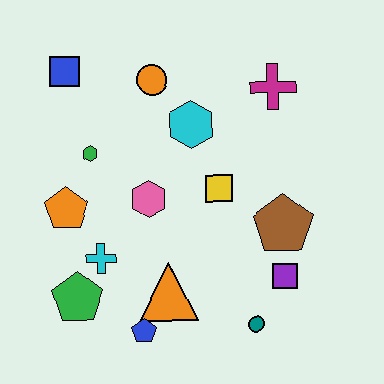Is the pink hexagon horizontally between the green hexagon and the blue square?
No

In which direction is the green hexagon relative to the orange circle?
The green hexagon is below the orange circle.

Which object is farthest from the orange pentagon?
The magenta cross is farthest from the orange pentagon.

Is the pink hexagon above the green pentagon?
Yes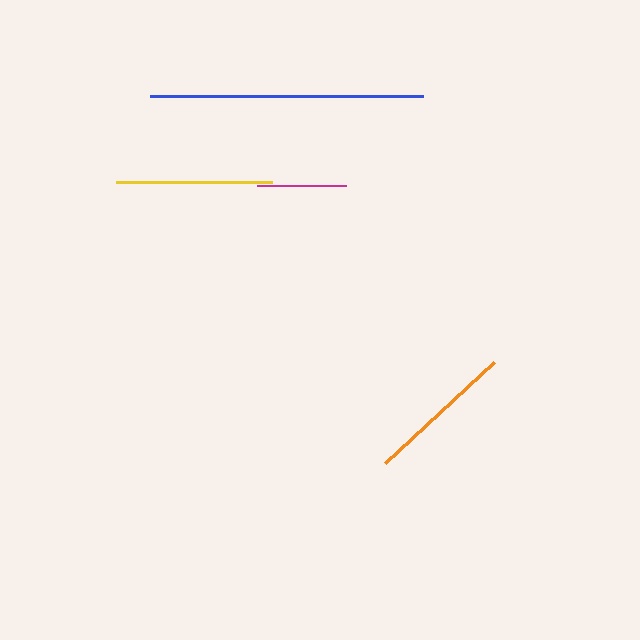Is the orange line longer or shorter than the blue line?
The blue line is longer than the orange line.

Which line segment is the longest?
The blue line is the longest at approximately 273 pixels.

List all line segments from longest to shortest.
From longest to shortest: blue, yellow, orange, magenta.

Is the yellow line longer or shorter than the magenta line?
The yellow line is longer than the magenta line.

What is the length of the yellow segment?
The yellow segment is approximately 155 pixels long.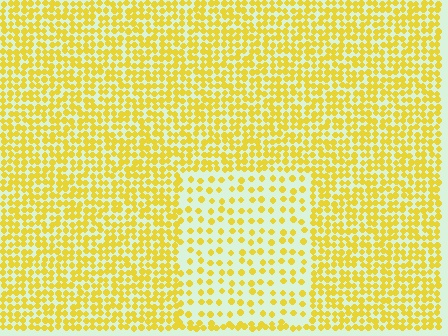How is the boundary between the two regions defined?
The boundary is defined by a change in element density (approximately 2.2x ratio). All elements are the same color, size, and shape.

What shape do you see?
I see a rectangle.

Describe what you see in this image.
The image contains small yellow elements arranged at two different densities. A rectangle-shaped region is visible where the elements are less densely packed than the surrounding area.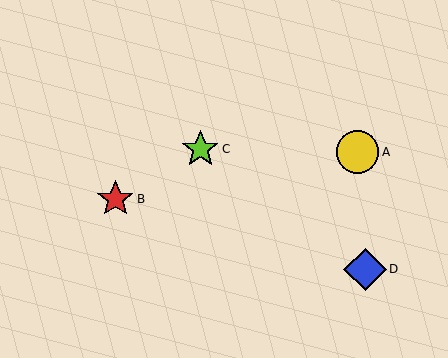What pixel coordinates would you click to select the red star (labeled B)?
Click at (115, 199) to select the red star B.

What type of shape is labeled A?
Shape A is a yellow circle.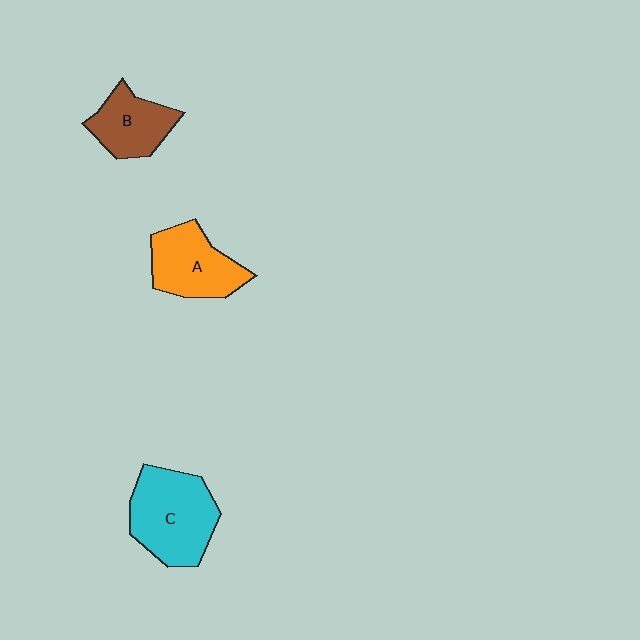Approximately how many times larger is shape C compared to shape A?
Approximately 1.3 times.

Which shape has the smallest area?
Shape B (brown).